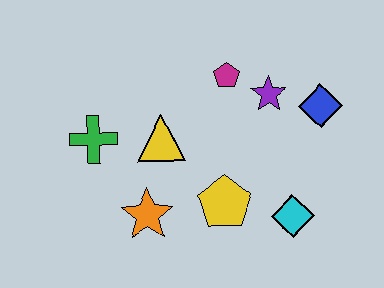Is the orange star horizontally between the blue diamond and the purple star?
No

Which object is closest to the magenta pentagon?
The purple star is closest to the magenta pentagon.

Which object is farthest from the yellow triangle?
The blue diamond is farthest from the yellow triangle.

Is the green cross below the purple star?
Yes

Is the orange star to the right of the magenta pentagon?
No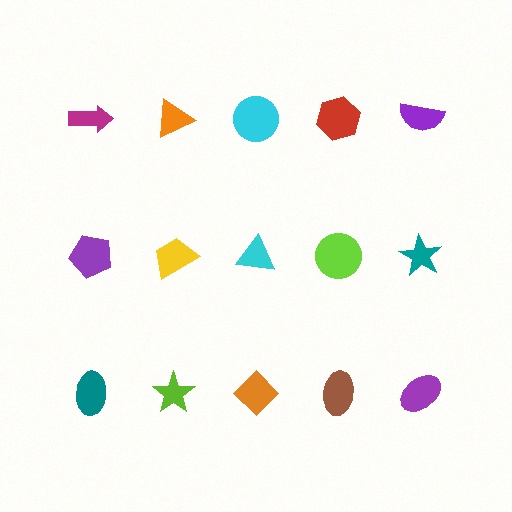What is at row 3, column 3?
An orange diamond.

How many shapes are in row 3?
5 shapes.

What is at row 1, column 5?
A purple semicircle.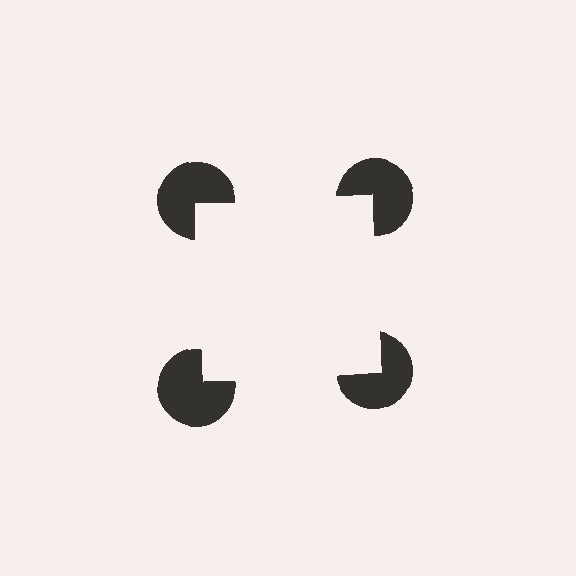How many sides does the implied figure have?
4 sides.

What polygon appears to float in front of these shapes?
An illusory square — its edges are inferred from the aligned wedge cuts in the pac-man discs, not physically drawn.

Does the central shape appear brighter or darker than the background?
It typically appears slightly brighter than the background, even though no actual brightness change is drawn.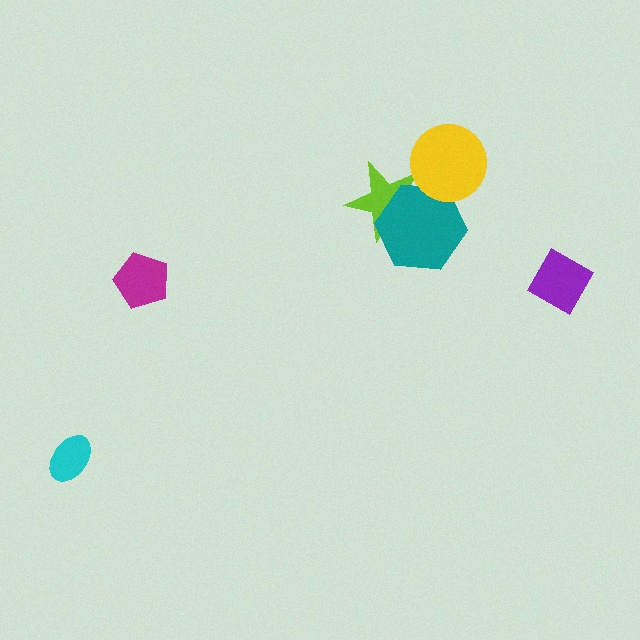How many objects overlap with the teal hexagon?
2 objects overlap with the teal hexagon.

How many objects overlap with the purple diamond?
0 objects overlap with the purple diamond.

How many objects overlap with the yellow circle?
1 object overlaps with the yellow circle.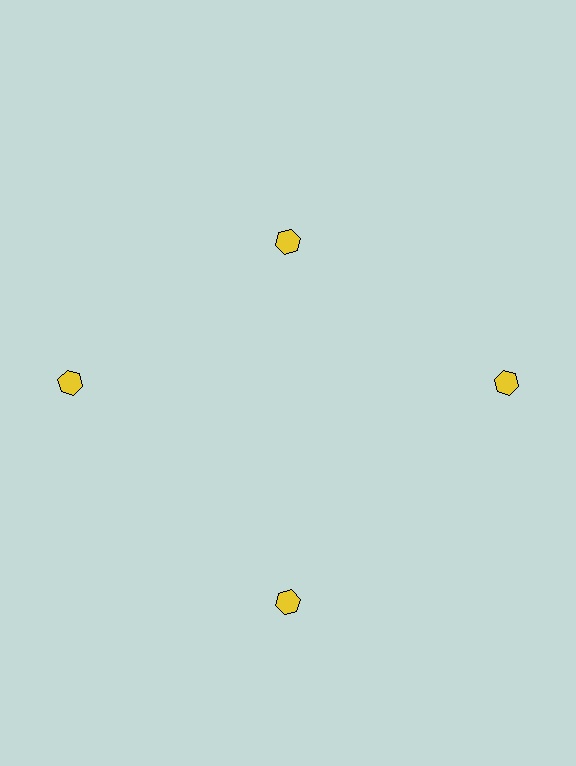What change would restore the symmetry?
The symmetry would be restored by moving it outward, back onto the ring so that all 4 hexagons sit at equal angles and equal distance from the center.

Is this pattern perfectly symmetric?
No. The 4 yellow hexagons are arranged in a ring, but one element near the 12 o'clock position is pulled inward toward the center, breaking the 4-fold rotational symmetry.